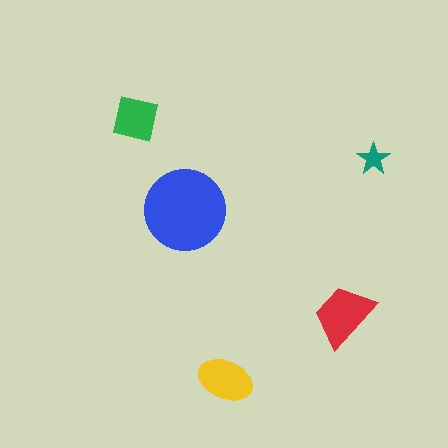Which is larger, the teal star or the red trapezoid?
The red trapezoid.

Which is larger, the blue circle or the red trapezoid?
The blue circle.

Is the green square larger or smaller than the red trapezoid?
Smaller.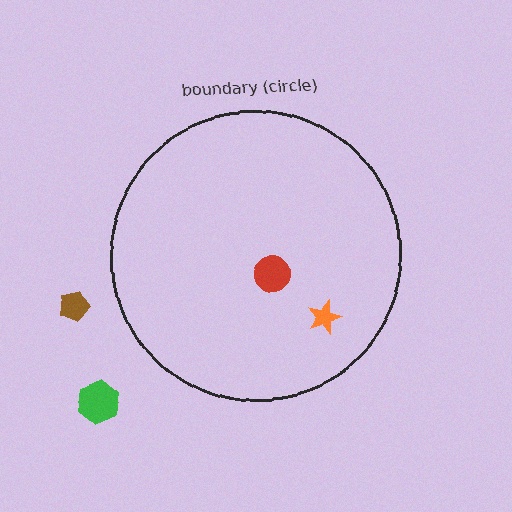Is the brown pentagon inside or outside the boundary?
Outside.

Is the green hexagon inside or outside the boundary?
Outside.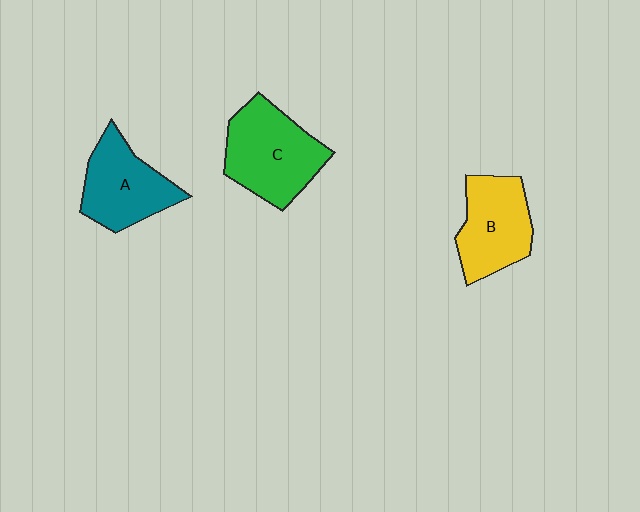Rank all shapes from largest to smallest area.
From largest to smallest: C (green), B (yellow), A (teal).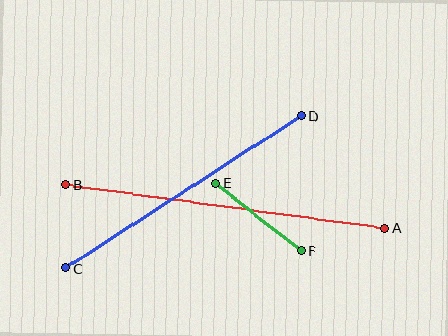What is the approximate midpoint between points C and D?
The midpoint is at approximately (183, 192) pixels.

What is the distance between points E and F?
The distance is approximately 109 pixels.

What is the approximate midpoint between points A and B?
The midpoint is at approximately (225, 206) pixels.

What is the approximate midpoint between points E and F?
The midpoint is at approximately (258, 217) pixels.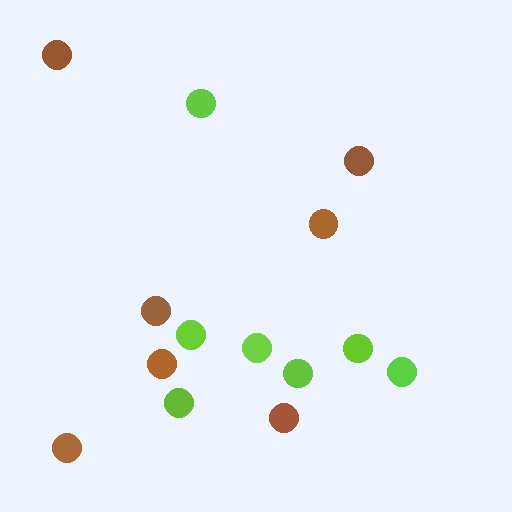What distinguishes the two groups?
There are 2 groups: one group of brown circles (7) and one group of lime circles (7).